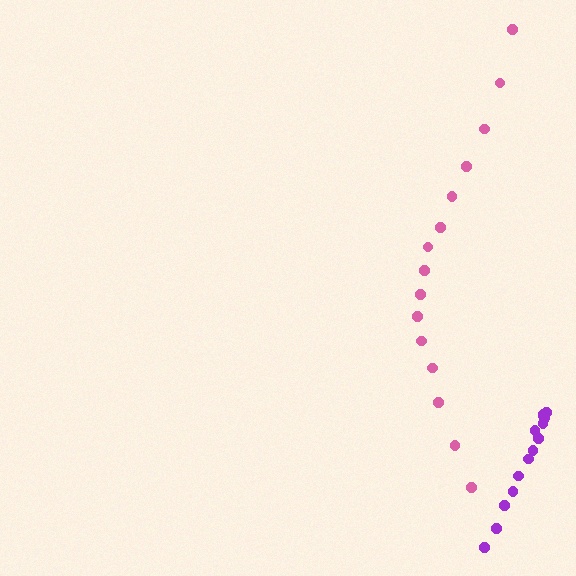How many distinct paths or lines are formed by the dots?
There are 2 distinct paths.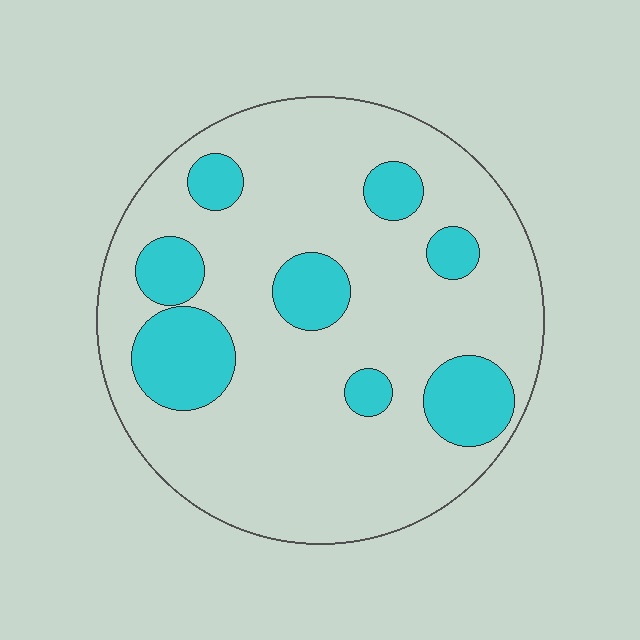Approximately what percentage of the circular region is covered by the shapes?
Approximately 20%.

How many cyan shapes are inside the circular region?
8.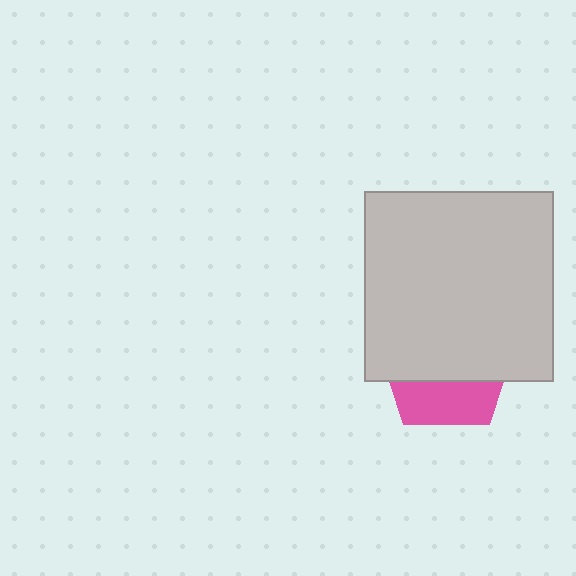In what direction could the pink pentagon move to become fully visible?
The pink pentagon could move down. That would shift it out from behind the light gray square entirely.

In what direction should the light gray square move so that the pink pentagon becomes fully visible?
The light gray square should move up. That is the shortest direction to clear the overlap and leave the pink pentagon fully visible.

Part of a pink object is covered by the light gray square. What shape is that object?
It is a pentagon.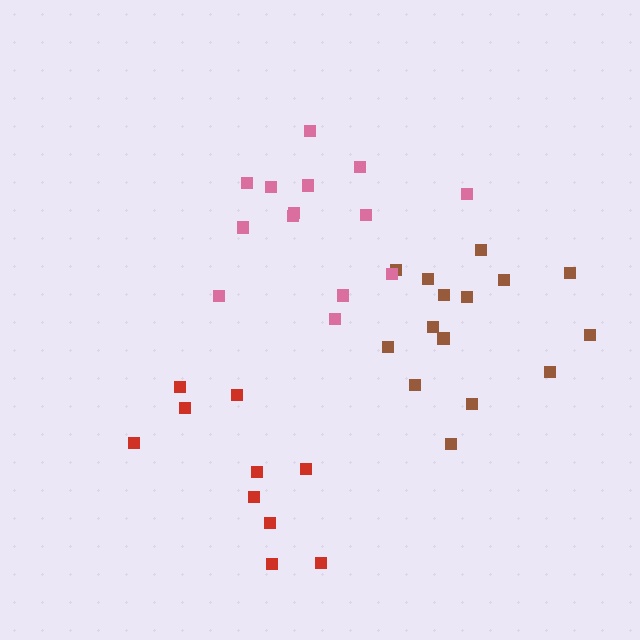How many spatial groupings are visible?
There are 3 spatial groupings.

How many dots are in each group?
Group 1: 10 dots, Group 2: 15 dots, Group 3: 14 dots (39 total).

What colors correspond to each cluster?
The clusters are colored: red, brown, pink.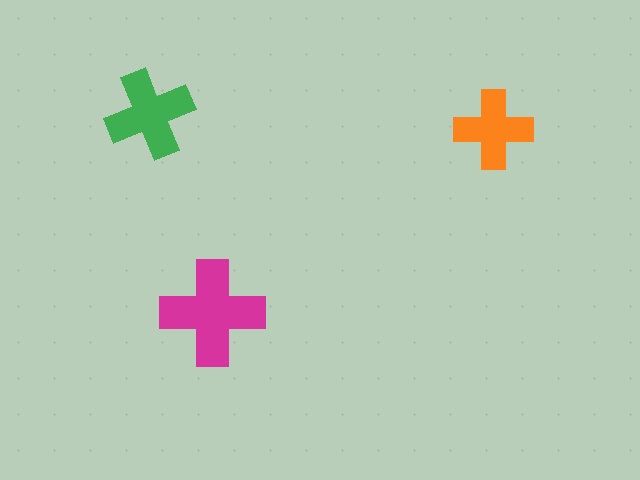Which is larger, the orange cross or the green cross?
The green one.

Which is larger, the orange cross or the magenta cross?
The magenta one.